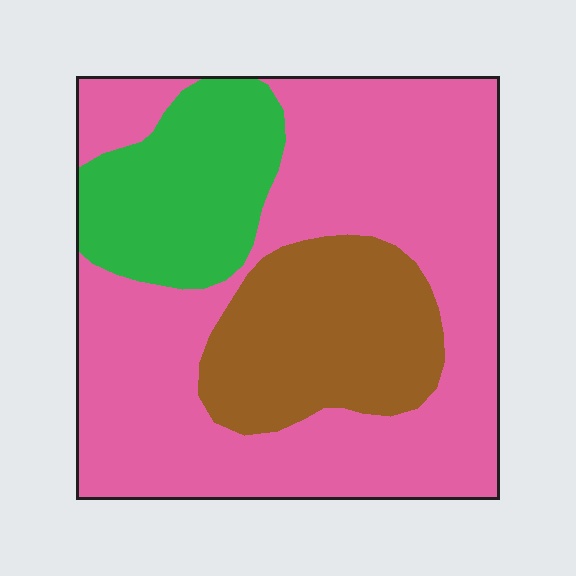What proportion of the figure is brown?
Brown covers 21% of the figure.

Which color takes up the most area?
Pink, at roughly 60%.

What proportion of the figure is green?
Green covers around 20% of the figure.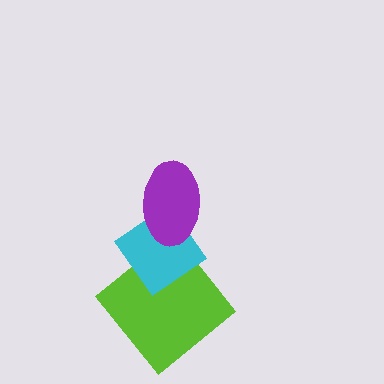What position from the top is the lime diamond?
The lime diamond is 3rd from the top.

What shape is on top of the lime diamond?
The cyan diamond is on top of the lime diamond.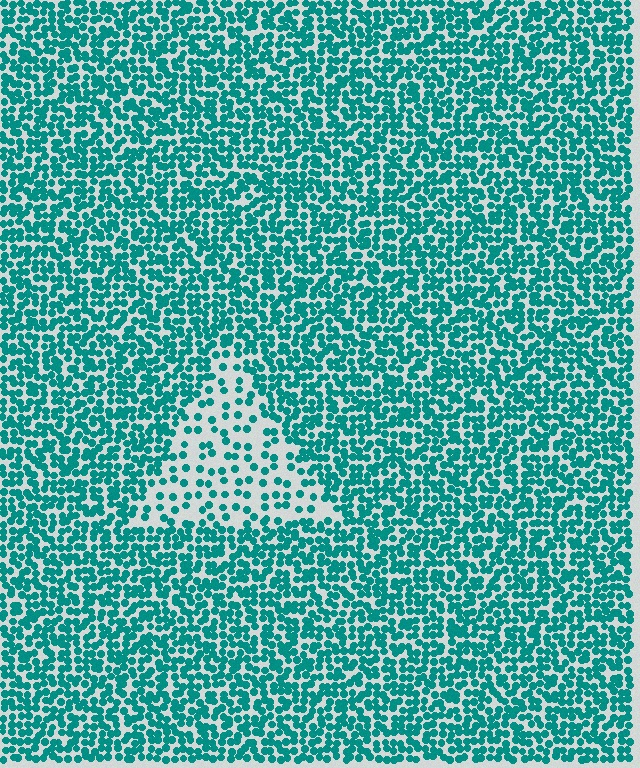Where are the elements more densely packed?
The elements are more densely packed outside the triangle boundary.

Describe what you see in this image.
The image contains small teal elements arranged at two different densities. A triangle-shaped region is visible where the elements are less densely packed than the surrounding area.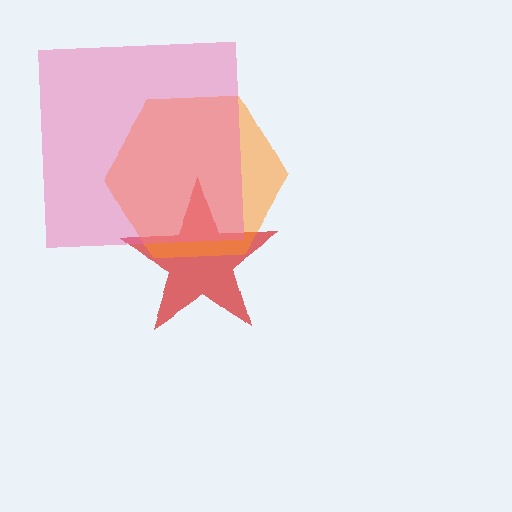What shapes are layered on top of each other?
The layered shapes are: a red star, an orange hexagon, a pink square.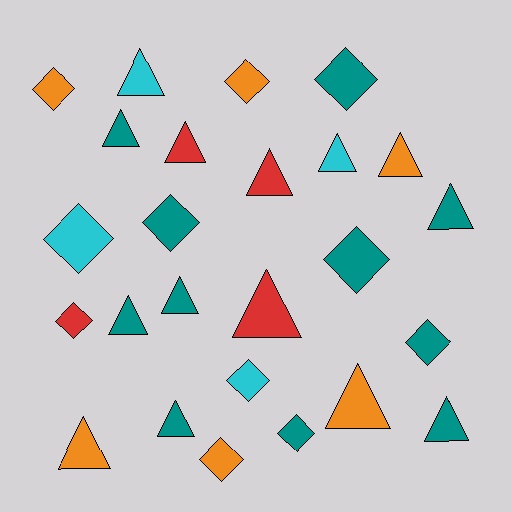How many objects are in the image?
There are 25 objects.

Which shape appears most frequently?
Triangle, with 14 objects.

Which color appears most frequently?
Teal, with 11 objects.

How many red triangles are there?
There are 3 red triangles.